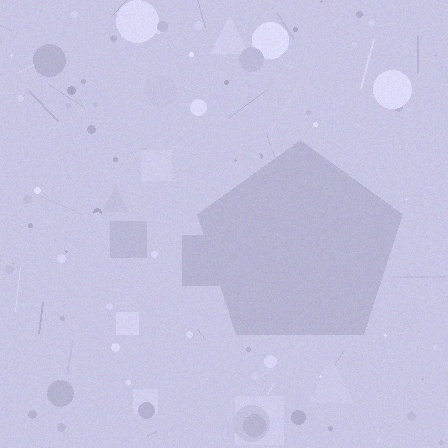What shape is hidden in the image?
A pentagon is hidden in the image.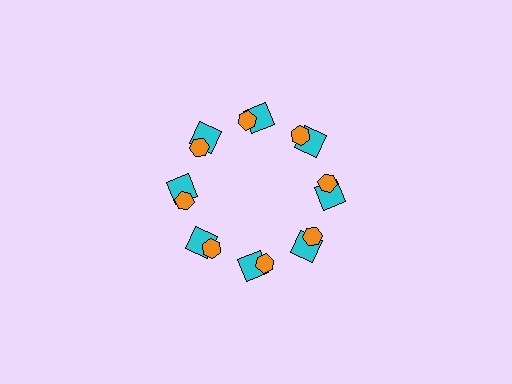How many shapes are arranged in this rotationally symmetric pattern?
There are 16 shapes, arranged in 8 groups of 2.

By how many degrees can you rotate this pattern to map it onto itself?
The pattern maps onto itself every 45 degrees of rotation.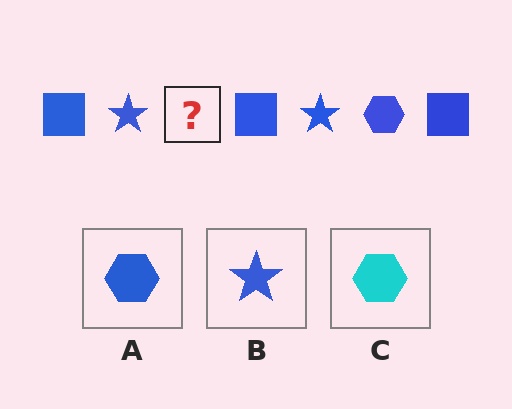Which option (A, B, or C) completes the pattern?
A.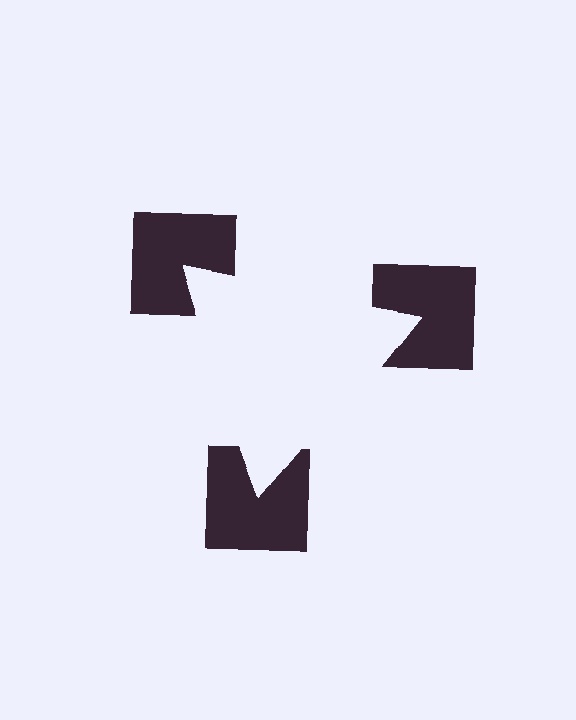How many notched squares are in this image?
There are 3 — one at each vertex of the illusory triangle.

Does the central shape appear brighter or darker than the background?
It typically appears slightly brighter than the background, even though no actual brightness change is drawn.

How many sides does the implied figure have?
3 sides.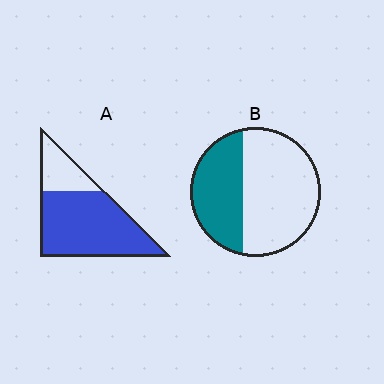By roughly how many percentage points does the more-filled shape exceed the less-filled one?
By roughly 40 percentage points (A over B).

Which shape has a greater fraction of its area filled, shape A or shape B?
Shape A.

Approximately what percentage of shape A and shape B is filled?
A is approximately 75% and B is approximately 40%.